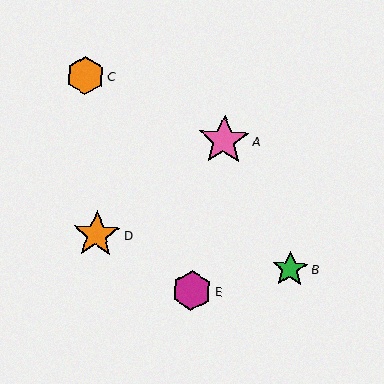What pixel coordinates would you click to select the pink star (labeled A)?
Click at (224, 140) to select the pink star A.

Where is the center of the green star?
The center of the green star is at (290, 269).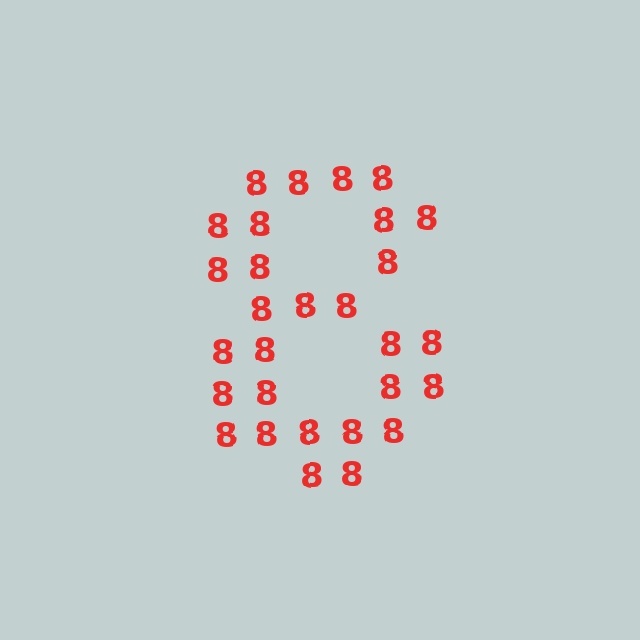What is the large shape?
The large shape is the digit 8.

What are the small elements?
The small elements are digit 8's.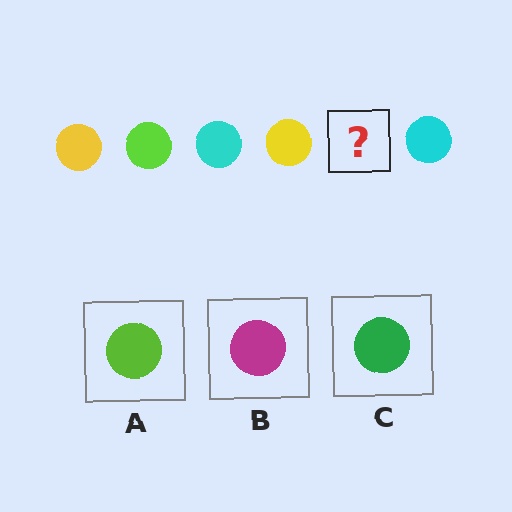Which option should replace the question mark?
Option A.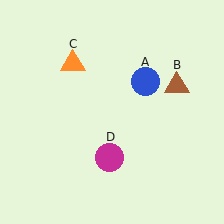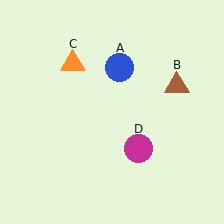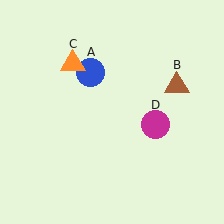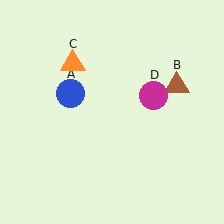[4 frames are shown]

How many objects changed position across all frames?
2 objects changed position: blue circle (object A), magenta circle (object D).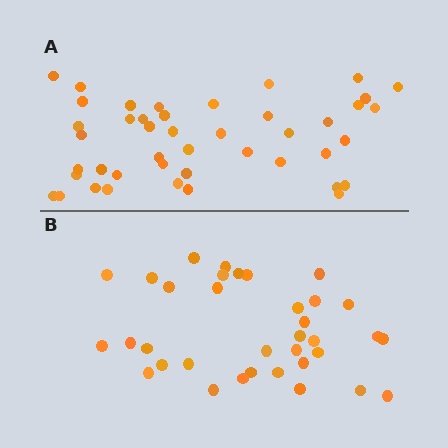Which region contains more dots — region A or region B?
Region A (the top region) has more dots.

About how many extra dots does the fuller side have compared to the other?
Region A has roughly 8 or so more dots than region B.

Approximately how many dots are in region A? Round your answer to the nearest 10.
About 40 dots. (The exact count is 44, which rounds to 40.)